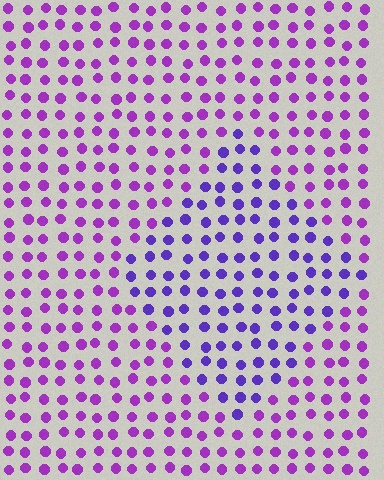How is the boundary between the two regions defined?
The boundary is defined purely by a slight shift in hue (about 30 degrees). Spacing, size, and orientation are identical on both sides.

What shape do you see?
I see a diamond.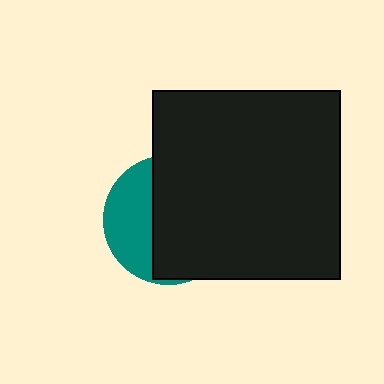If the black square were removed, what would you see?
You would see the complete teal circle.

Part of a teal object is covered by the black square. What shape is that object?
It is a circle.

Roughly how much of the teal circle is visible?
A small part of it is visible (roughly 35%).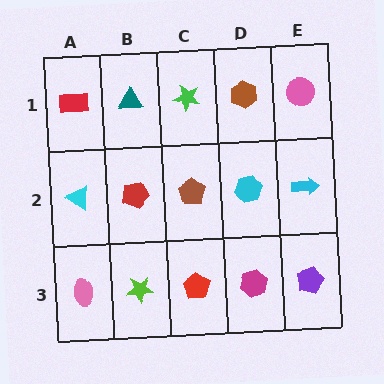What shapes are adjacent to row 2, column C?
A green star (row 1, column C), a red pentagon (row 3, column C), a red pentagon (row 2, column B), a cyan hexagon (row 2, column D).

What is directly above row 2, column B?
A teal triangle.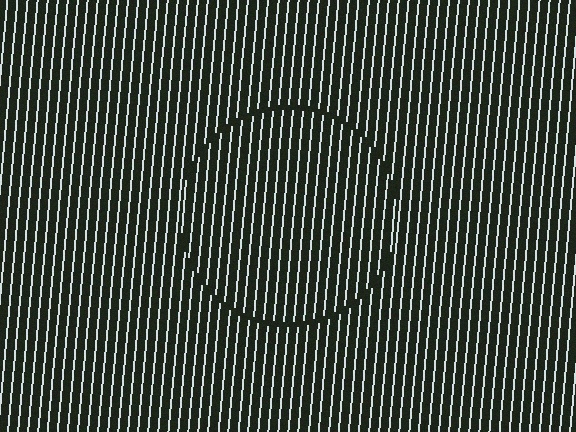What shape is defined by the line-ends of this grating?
An illusory circle. The interior of the shape contains the same grating, shifted by half a period — the contour is defined by the phase discontinuity where line-ends from the inner and outer gratings abut.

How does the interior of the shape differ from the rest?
The interior of the shape contains the same grating, shifted by half a period — the contour is defined by the phase discontinuity where line-ends from the inner and outer gratings abut.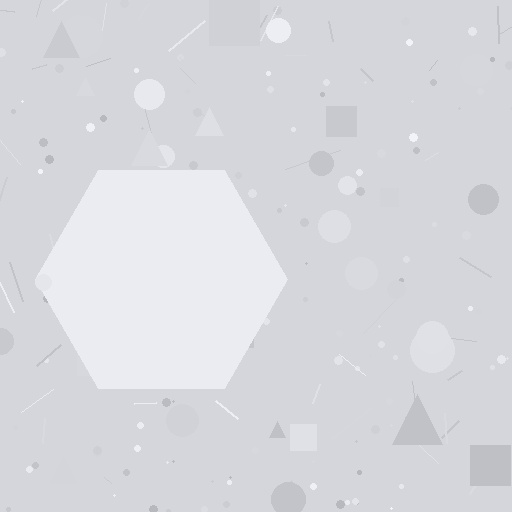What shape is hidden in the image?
A hexagon is hidden in the image.